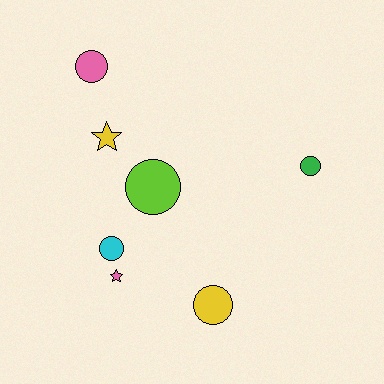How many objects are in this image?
There are 7 objects.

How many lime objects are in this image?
There is 1 lime object.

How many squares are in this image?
There are no squares.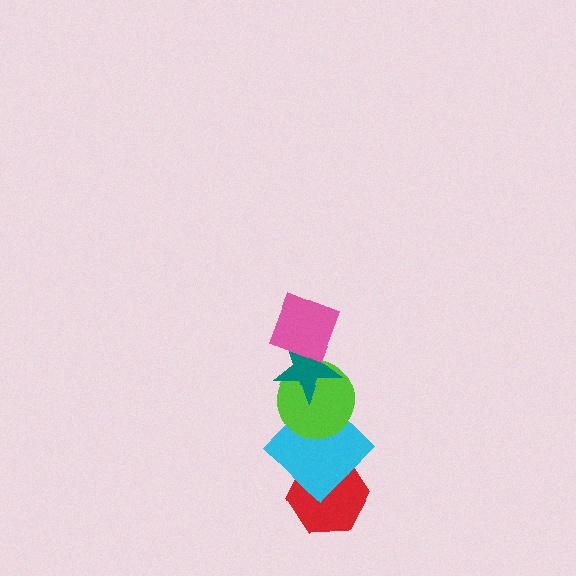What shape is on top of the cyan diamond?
The lime circle is on top of the cyan diamond.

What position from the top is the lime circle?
The lime circle is 3rd from the top.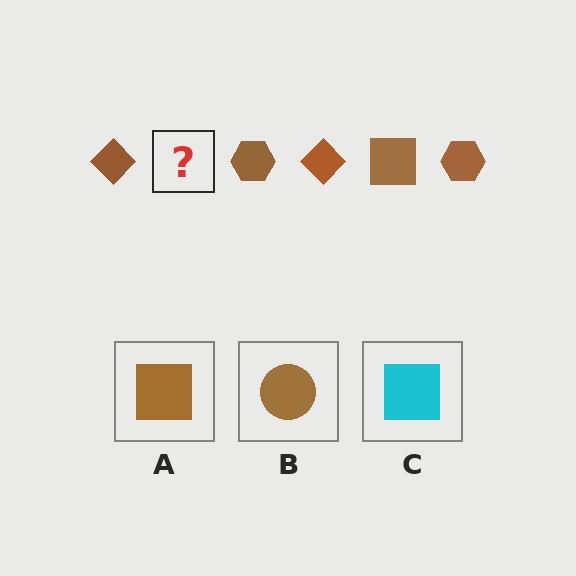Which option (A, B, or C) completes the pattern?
A.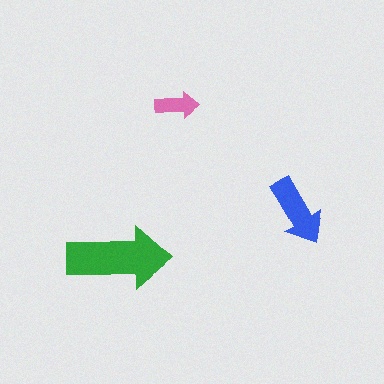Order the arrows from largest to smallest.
the green one, the blue one, the pink one.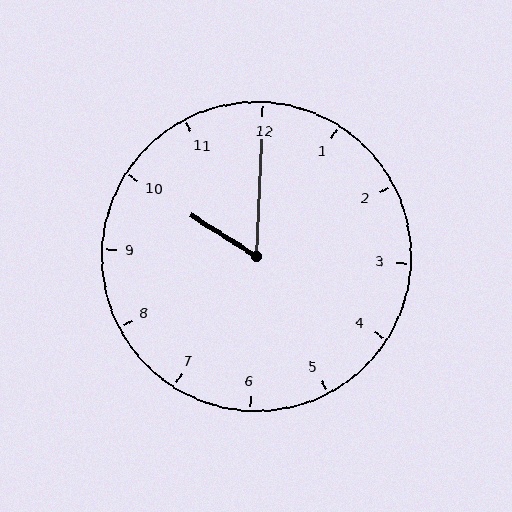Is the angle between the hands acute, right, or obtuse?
It is acute.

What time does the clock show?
10:00.